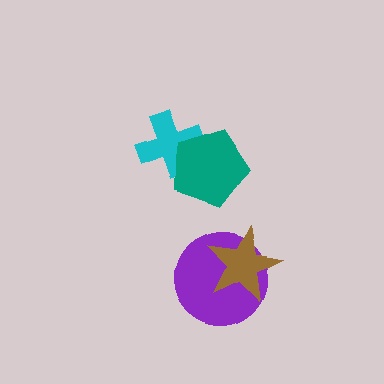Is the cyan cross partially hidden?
Yes, it is partially covered by another shape.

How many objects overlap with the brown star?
1 object overlaps with the brown star.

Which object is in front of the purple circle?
The brown star is in front of the purple circle.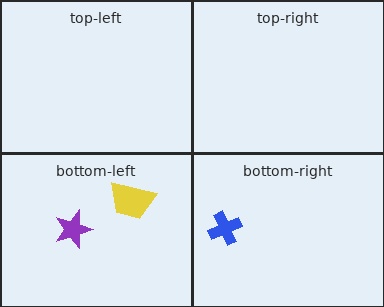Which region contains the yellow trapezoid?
The bottom-left region.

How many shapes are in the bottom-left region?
2.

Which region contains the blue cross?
The bottom-right region.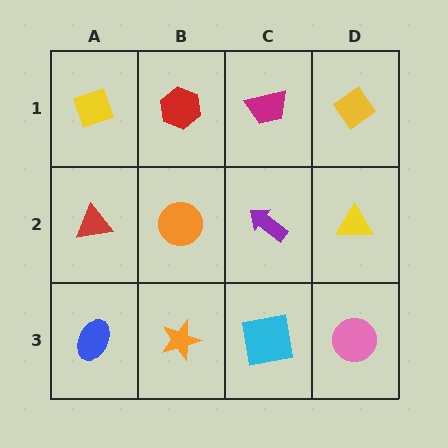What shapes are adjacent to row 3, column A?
A red triangle (row 2, column A), an orange star (row 3, column B).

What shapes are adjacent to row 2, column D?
A yellow diamond (row 1, column D), a pink circle (row 3, column D), a purple arrow (row 2, column C).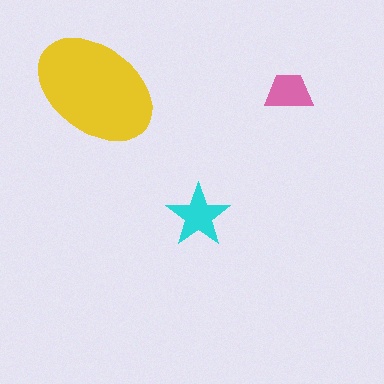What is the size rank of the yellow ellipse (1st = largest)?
1st.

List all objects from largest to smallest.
The yellow ellipse, the cyan star, the pink trapezoid.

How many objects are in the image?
There are 3 objects in the image.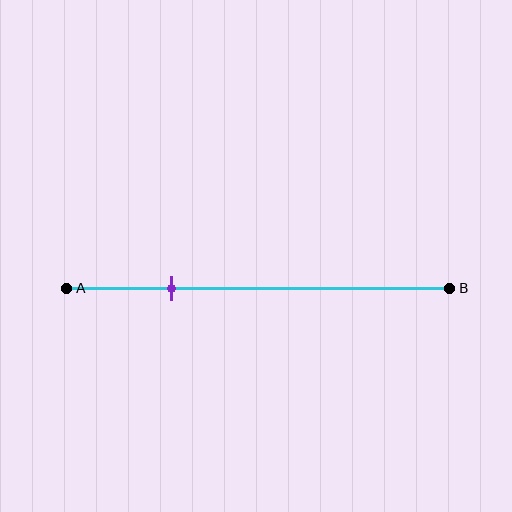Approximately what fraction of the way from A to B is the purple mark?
The purple mark is approximately 25% of the way from A to B.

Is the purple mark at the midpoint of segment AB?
No, the mark is at about 25% from A, not at the 50% midpoint.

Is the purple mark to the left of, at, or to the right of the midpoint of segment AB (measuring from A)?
The purple mark is to the left of the midpoint of segment AB.